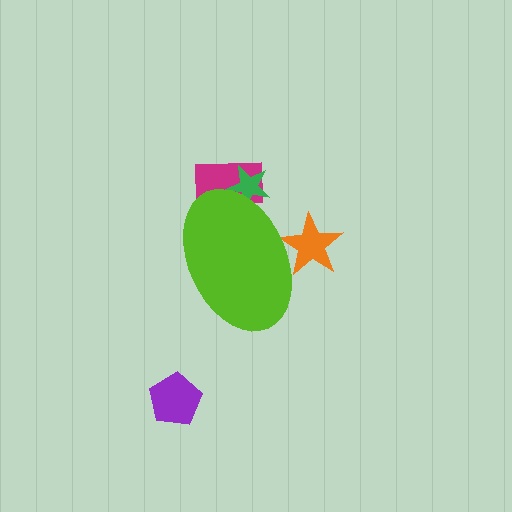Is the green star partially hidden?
Yes, the green star is partially hidden behind the lime ellipse.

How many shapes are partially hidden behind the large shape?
3 shapes are partially hidden.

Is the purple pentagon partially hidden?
No, the purple pentagon is fully visible.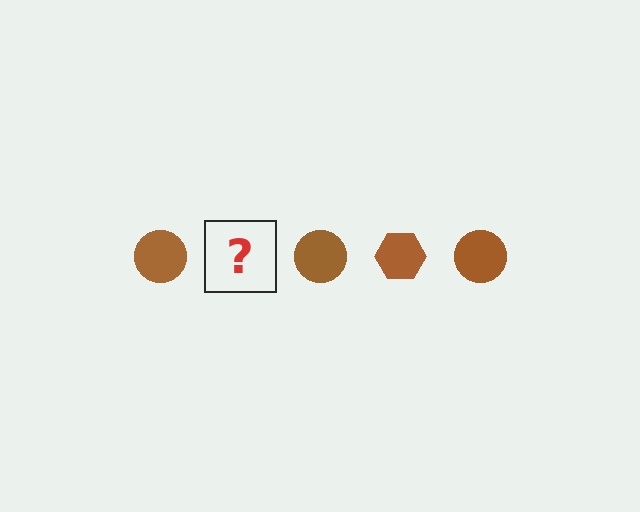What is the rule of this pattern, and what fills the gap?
The rule is that the pattern cycles through circle, hexagon shapes in brown. The gap should be filled with a brown hexagon.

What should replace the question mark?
The question mark should be replaced with a brown hexagon.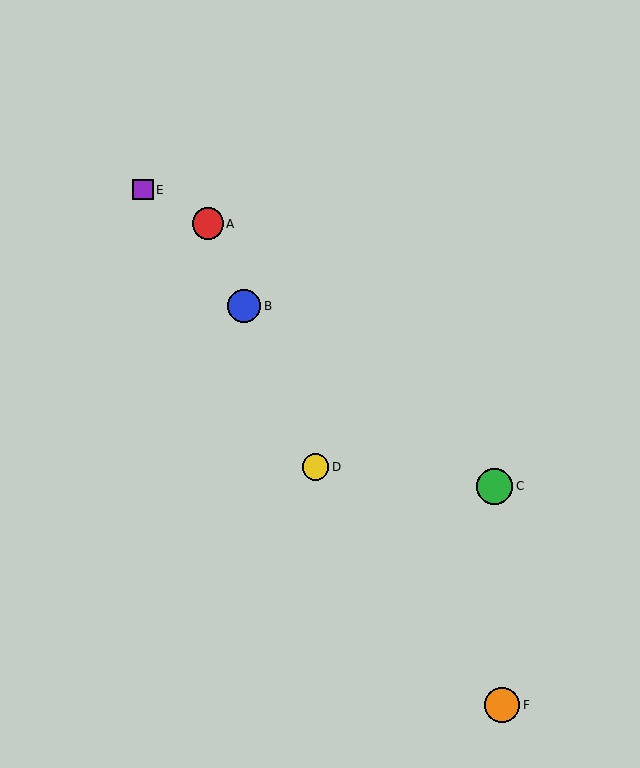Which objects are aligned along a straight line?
Objects A, B, D are aligned along a straight line.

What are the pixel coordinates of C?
Object C is at (495, 486).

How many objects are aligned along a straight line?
3 objects (A, B, D) are aligned along a straight line.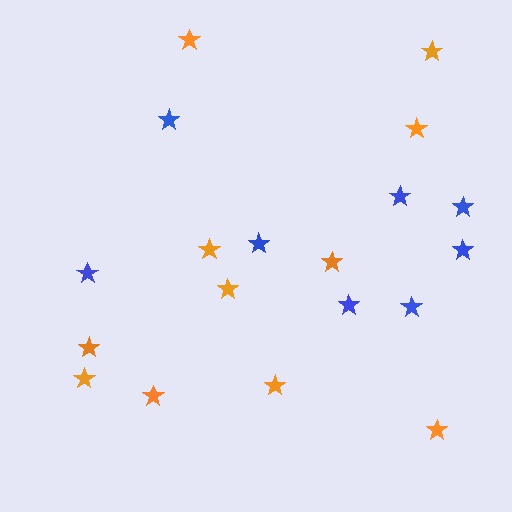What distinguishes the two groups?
There are 2 groups: one group of orange stars (11) and one group of blue stars (8).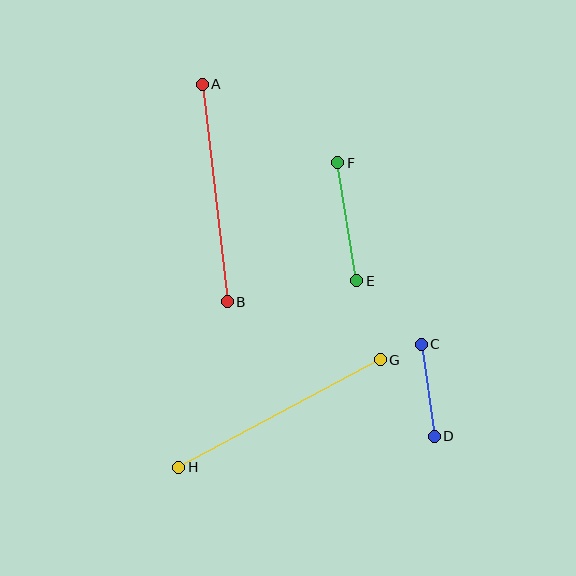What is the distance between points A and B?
The distance is approximately 219 pixels.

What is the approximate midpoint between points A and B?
The midpoint is at approximately (215, 193) pixels.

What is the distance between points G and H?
The distance is approximately 228 pixels.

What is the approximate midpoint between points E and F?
The midpoint is at approximately (347, 222) pixels.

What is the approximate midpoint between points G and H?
The midpoint is at approximately (280, 413) pixels.